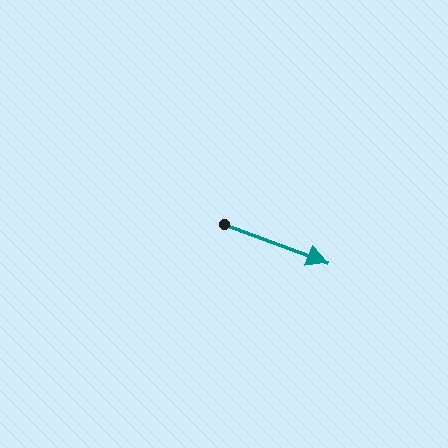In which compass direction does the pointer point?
East.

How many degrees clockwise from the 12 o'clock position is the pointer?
Approximately 110 degrees.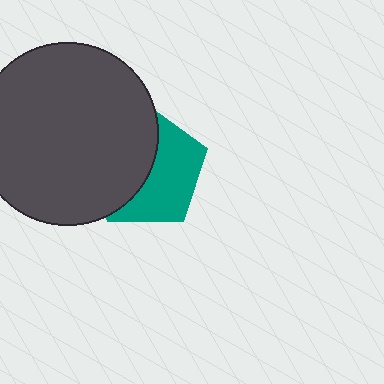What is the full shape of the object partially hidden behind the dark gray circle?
The partially hidden object is a teal pentagon.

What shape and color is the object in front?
The object in front is a dark gray circle.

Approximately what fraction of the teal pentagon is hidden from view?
Roughly 51% of the teal pentagon is hidden behind the dark gray circle.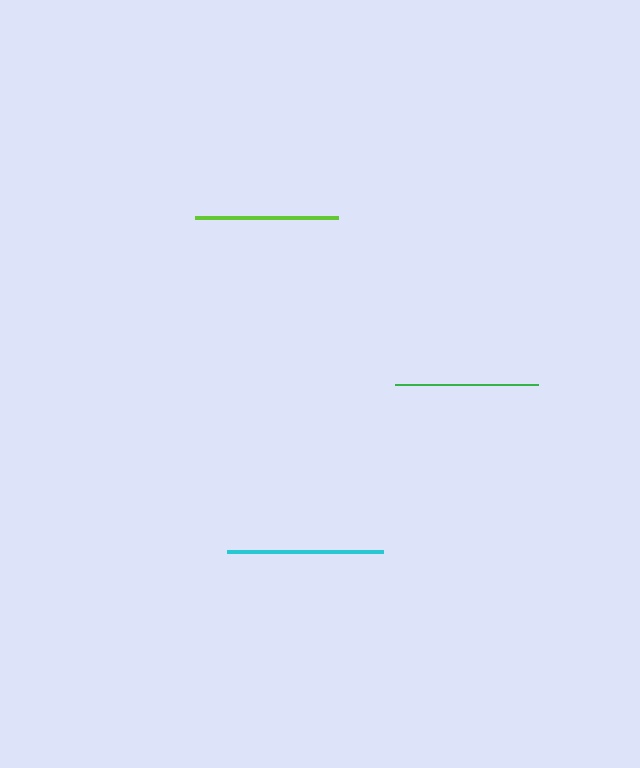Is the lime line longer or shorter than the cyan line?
The cyan line is longer than the lime line.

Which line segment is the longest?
The cyan line is the longest at approximately 156 pixels.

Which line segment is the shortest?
The lime line is the shortest at approximately 143 pixels.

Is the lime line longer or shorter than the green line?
The green line is longer than the lime line.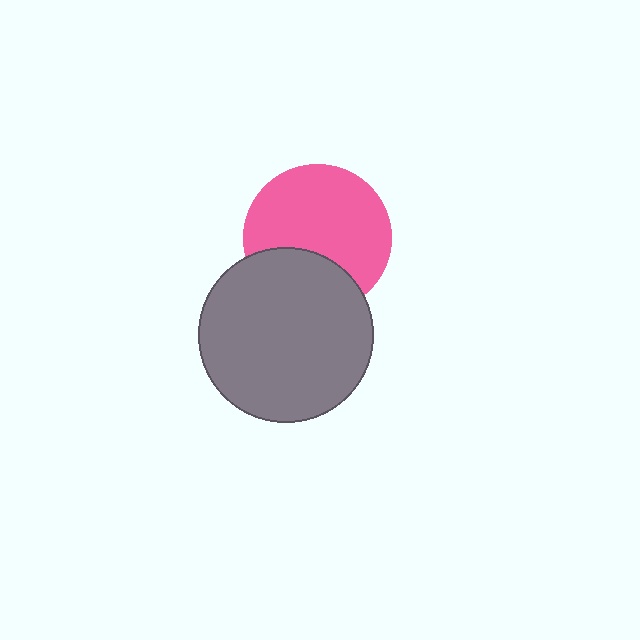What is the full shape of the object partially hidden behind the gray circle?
The partially hidden object is a pink circle.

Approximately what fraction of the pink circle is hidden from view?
Roughly 30% of the pink circle is hidden behind the gray circle.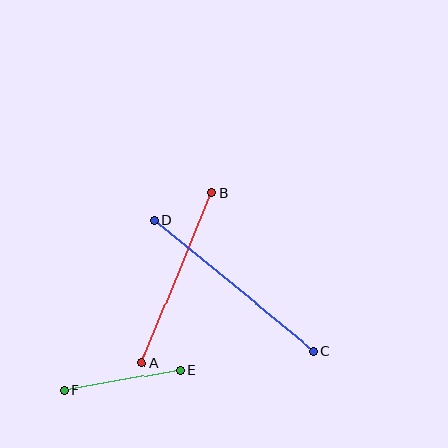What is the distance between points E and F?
The distance is approximately 118 pixels.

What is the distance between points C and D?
The distance is approximately 206 pixels.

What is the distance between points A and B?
The distance is approximately 184 pixels.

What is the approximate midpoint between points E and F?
The midpoint is at approximately (122, 380) pixels.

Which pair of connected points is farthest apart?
Points C and D are farthest apart.